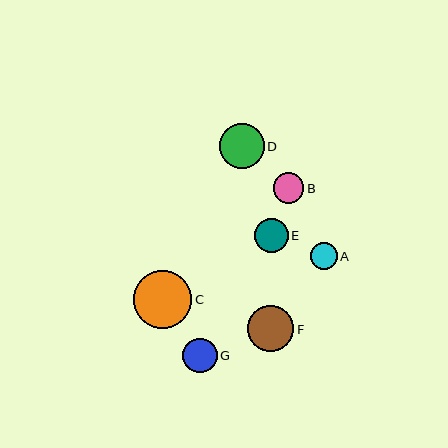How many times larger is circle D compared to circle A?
Circle D is approximately 1.7 times the size of circle A.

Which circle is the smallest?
Circle A is the smallest with a size of approximately 27 pixels.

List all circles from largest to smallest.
From largest to smallest: C, F, D, G, E, B, A.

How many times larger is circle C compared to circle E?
Circle C is approximately 1.7 times the size of circle E.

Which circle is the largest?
Circle C is the largest with a size of approximately 58 pixels.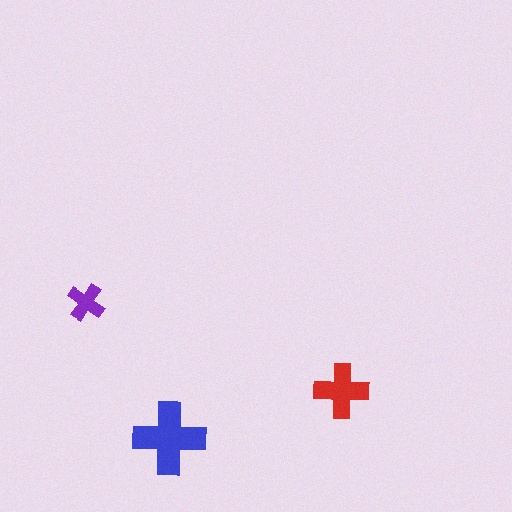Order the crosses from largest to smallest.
the blue one, the red one, the purple one.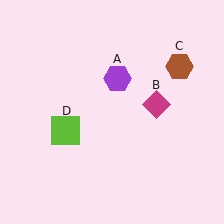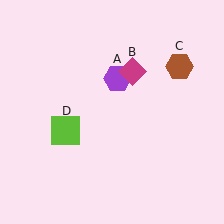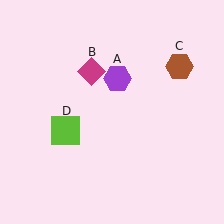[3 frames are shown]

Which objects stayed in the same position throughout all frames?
Purple hexagon (object A) and brown hexagon (object C) and lime square (object D) remained stationary.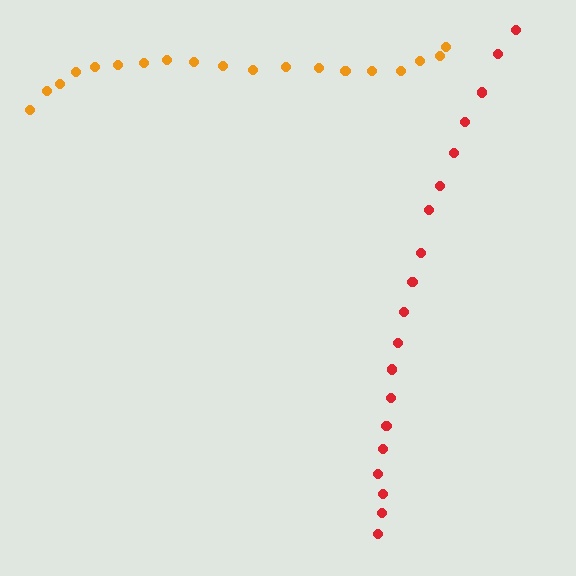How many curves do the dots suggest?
There are 2 distinct paths.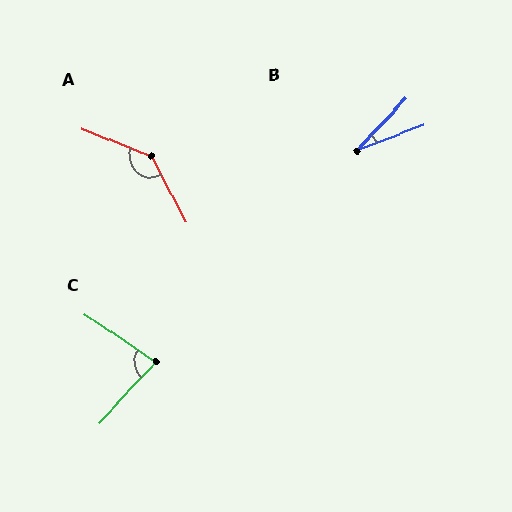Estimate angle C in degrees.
Approximately 81 degrees.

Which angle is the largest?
A, at approximately 140 degrees.